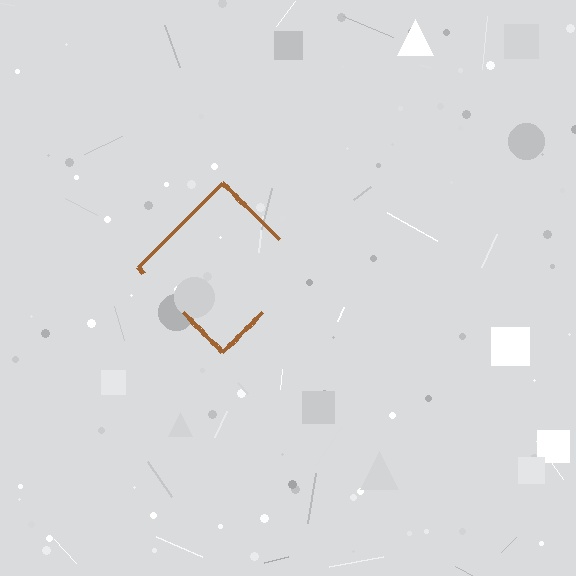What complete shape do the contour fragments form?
The contour fragments form a diamond.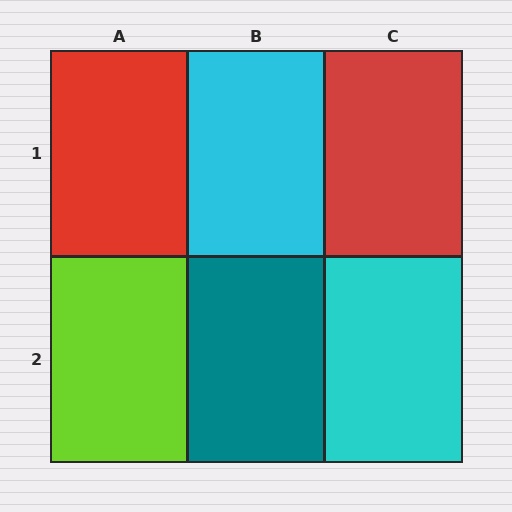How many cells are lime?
1 cell is lime.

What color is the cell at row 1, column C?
Red.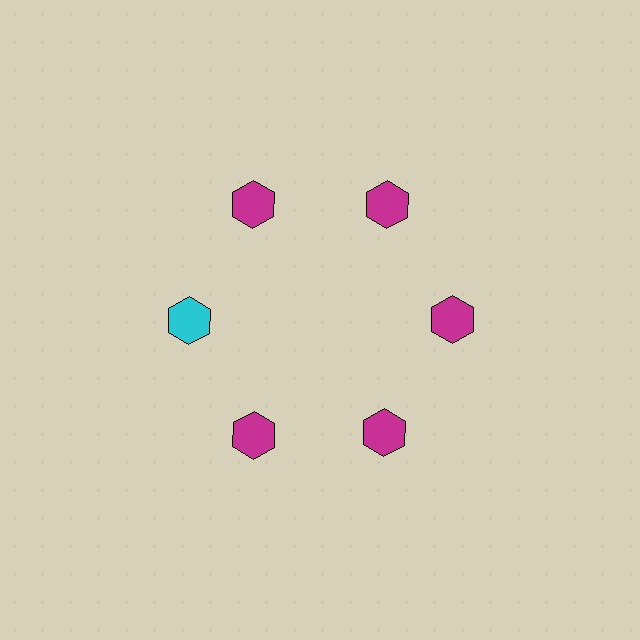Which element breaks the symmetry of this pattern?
The cyan hexagon at roughly the 9 o'clock position breaks the symmetry. All other shapes are magenta hexagons.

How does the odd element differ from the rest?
It has a different color: cyan instead of magenta.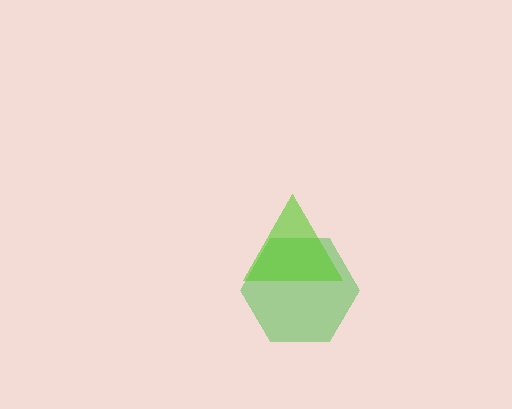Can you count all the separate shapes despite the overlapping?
Yes, there are 2 separate shapes.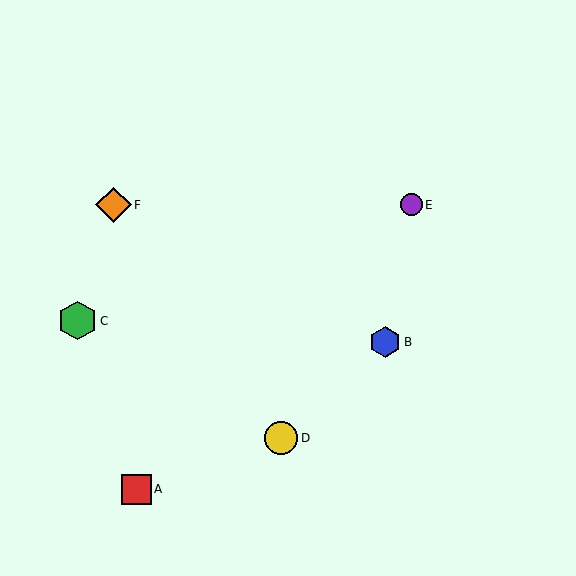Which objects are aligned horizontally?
Objects E, F are aligned horizontally.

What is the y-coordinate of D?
Object D is at y≈438.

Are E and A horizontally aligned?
No, E is at y≈205 and A is at y≈489.